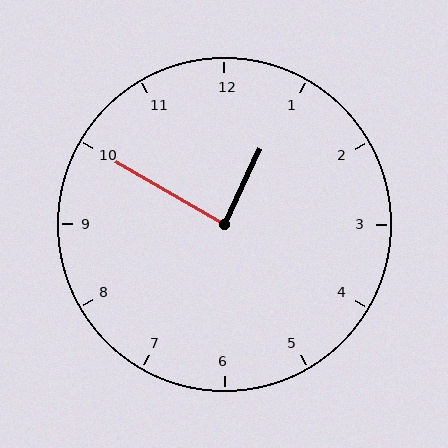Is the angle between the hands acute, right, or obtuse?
It is right.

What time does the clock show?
12:50.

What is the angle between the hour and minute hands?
Approximately 85 degrees.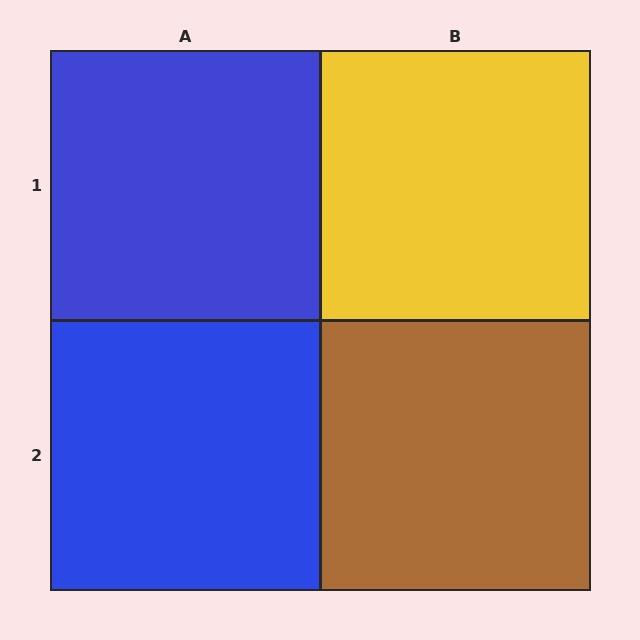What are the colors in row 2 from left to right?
Blue, brown.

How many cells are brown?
1 cell is brown.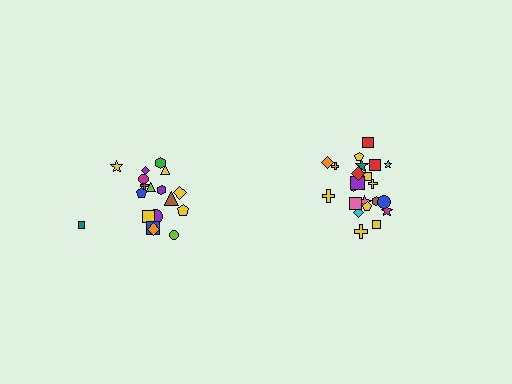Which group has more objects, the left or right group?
The right group.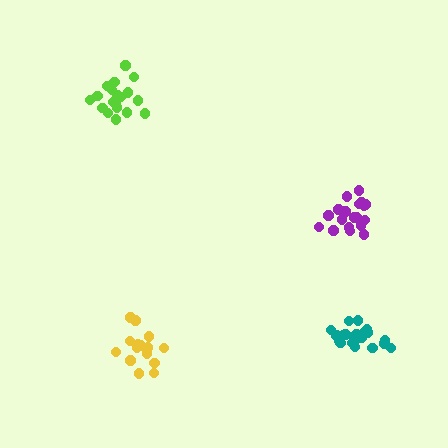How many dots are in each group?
Group 1: 15 dots, Group 2: 20 dots, Group 3: 19 dots, Group 4: 21 dots (75 total).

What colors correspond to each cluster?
The clusters are colored: yellow, purple, lime, teal.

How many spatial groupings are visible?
There are 4 spatial groupings.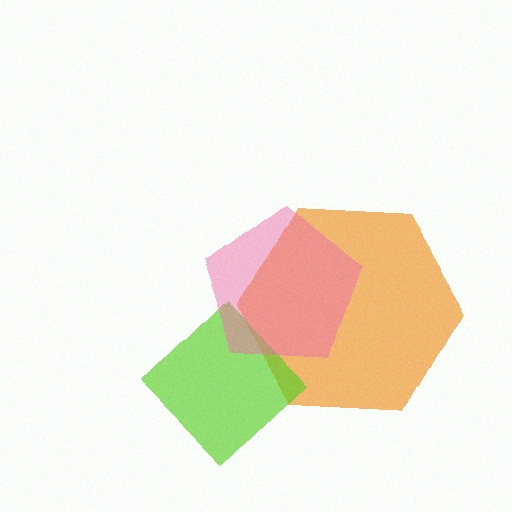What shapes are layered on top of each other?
The layered shapes are: an orange hexagon, a lime diamond, a pink pentagon.